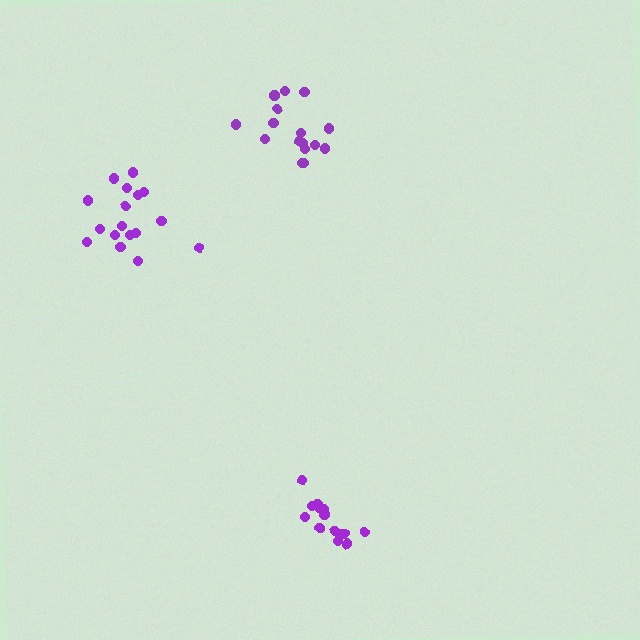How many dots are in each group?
Group 1: 16 dots, Group 2: 15 dots, Group 3: 17 dots (48 total).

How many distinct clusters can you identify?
There are 3 distinct clusters.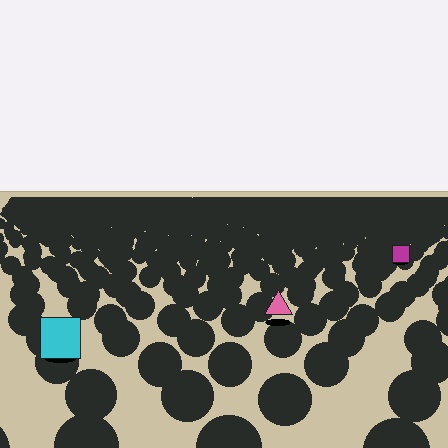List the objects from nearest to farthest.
From nearest to farthest: the cyan square, the pink triangle, the magenta square.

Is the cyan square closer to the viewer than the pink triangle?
Yes. The cyan square is closer — you can tell from the texture gradient: the ground texture is coarser near it.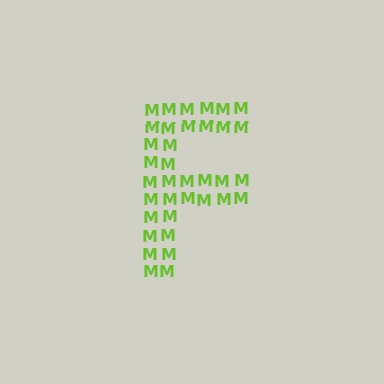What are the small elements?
The small elements are letter M's.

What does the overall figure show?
The overall figure shows the letter F.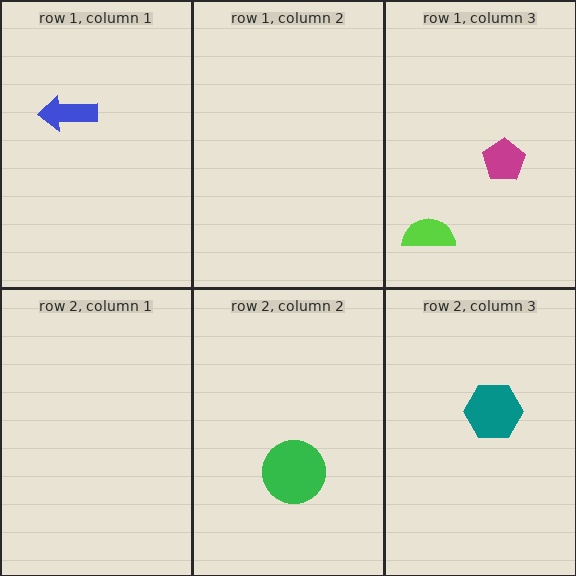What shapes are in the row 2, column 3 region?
The teal hexagon.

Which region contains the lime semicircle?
The row 1, column 3 region.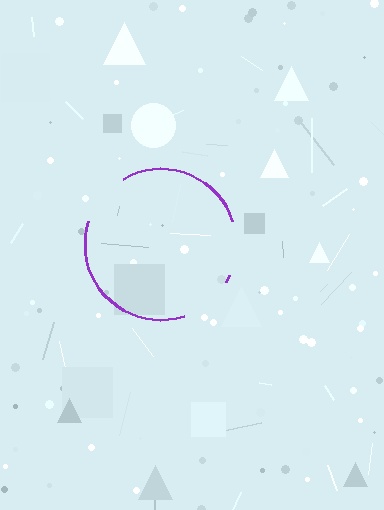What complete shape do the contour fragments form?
The contour fragments form a circle.